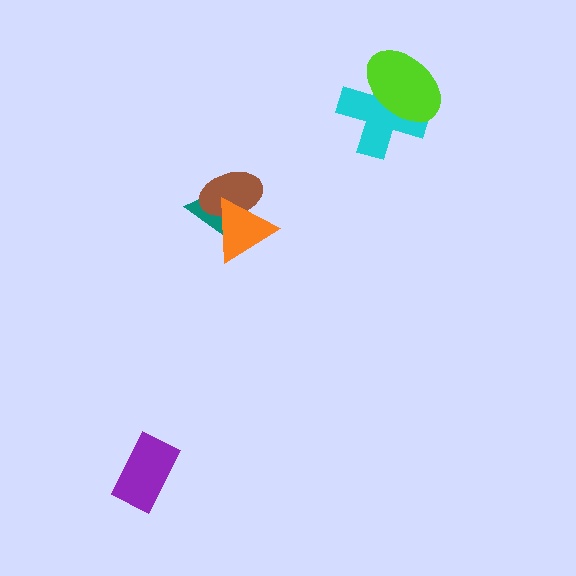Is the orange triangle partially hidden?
No, no other shape covers it.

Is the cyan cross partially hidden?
Yes, it is partially covered by another shape.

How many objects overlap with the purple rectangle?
0 objects overlap with the purple rectangle.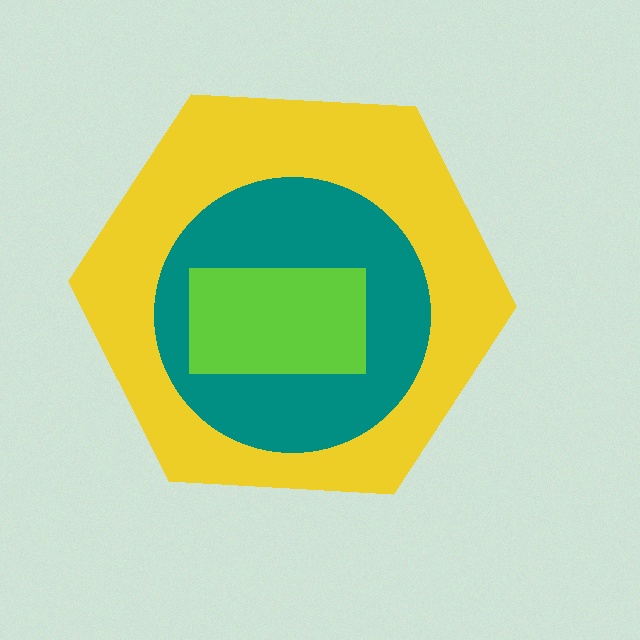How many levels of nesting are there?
3.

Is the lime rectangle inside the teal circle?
Yes.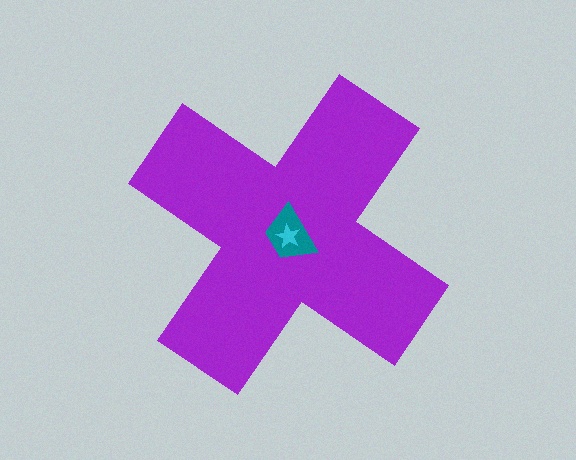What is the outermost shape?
The purple cross.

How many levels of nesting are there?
3.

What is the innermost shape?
The cyan star.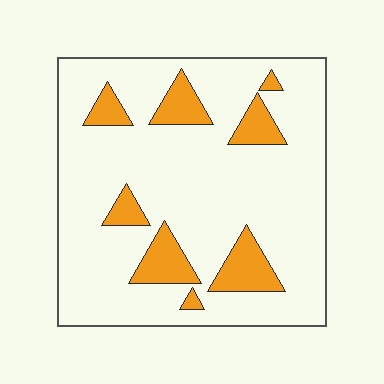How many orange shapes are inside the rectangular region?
8.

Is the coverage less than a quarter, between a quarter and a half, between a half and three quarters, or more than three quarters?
Less than a quarter.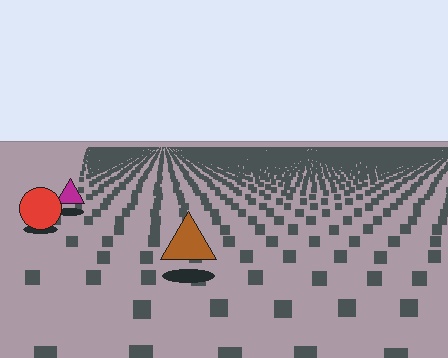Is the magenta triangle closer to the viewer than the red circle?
No. The red circle is closer — you can tell from the texture gradient: the ground texture is coarser near it.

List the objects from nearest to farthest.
From nearest to farthest: the brown triangle, the red circle, the magenta triangle.